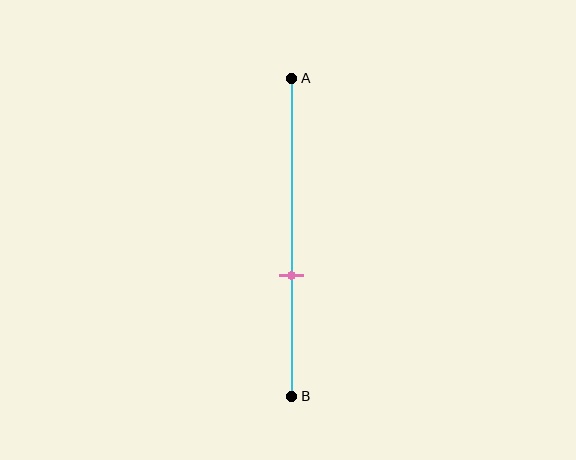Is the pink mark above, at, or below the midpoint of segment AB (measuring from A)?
The pink mark is below the midpoint of segment AB.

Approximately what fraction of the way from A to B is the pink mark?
The pink mark is approximately 60% of the way from A to B.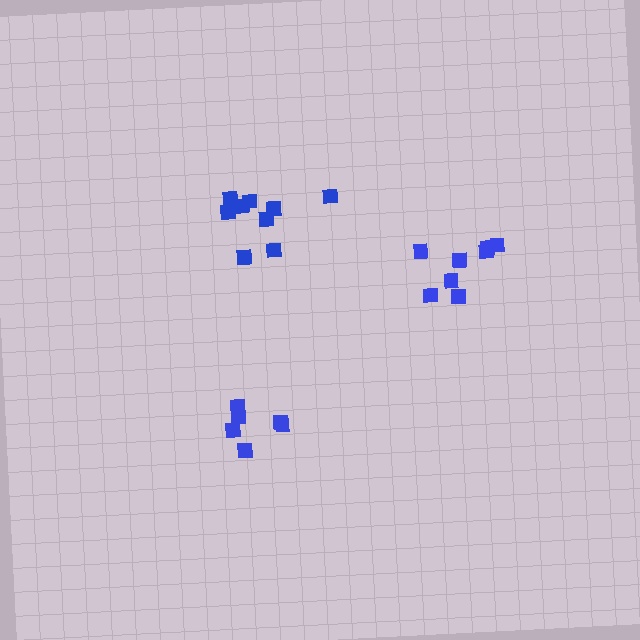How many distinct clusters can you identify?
There are 3 distinct clusters.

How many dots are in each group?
Group 1: 10 dots, Group 2: 8 dots, Group 3: 6 dots (24 total).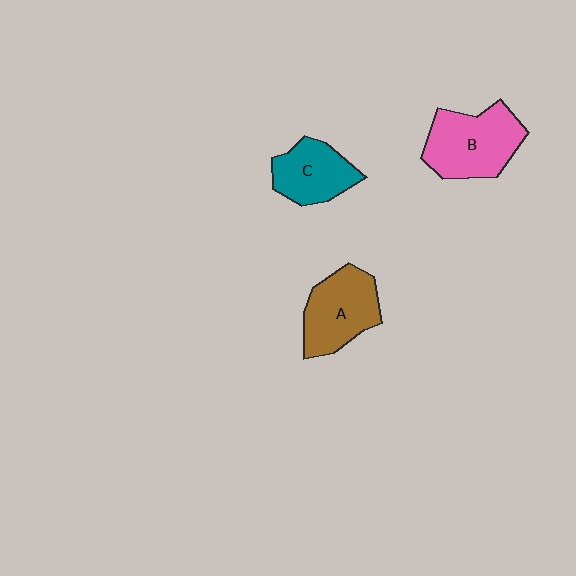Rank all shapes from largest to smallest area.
From largest to smallest: B (pink), A (brown), C (teal).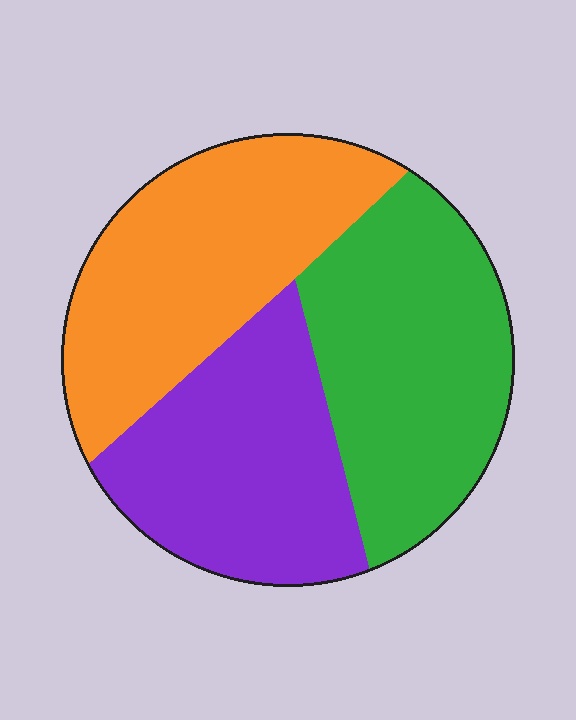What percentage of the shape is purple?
Purple takes up between a sixth and a third of the shape.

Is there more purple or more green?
Green.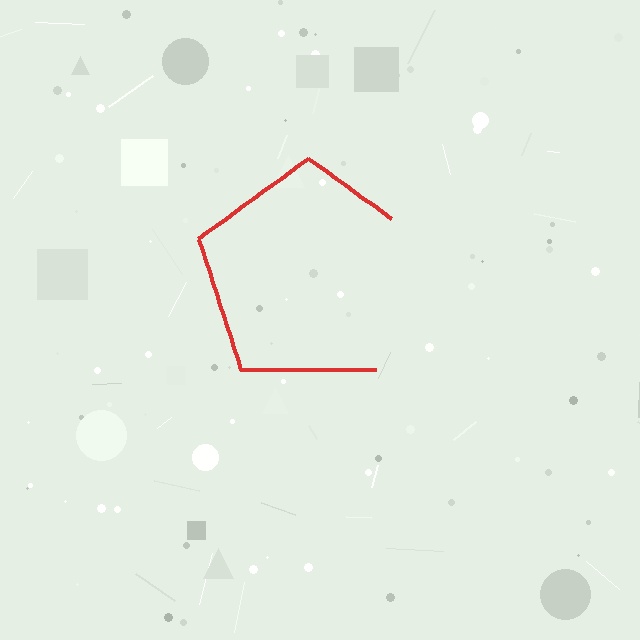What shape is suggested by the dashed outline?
The dashed outline suggests a pentagon.